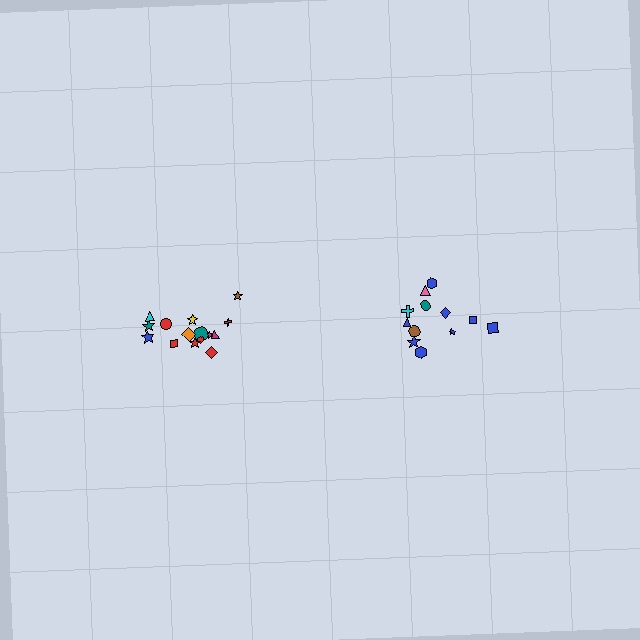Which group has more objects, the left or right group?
The left group.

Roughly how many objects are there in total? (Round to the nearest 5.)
Roughly 25 objects in total.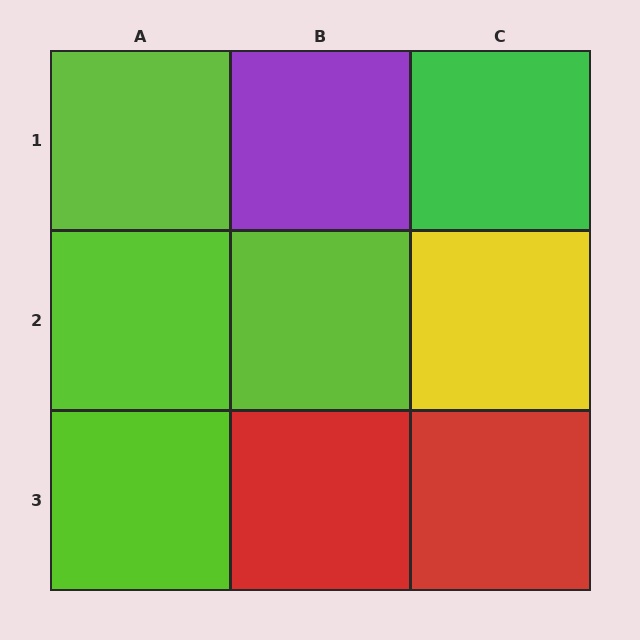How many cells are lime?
4 cells are lime.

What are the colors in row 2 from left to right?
Lime, lime, yellow.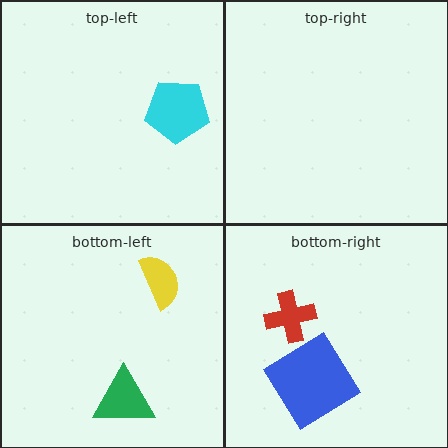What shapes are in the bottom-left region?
The green triangle, the yellow semicircle.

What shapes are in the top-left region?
The cyan pentagon.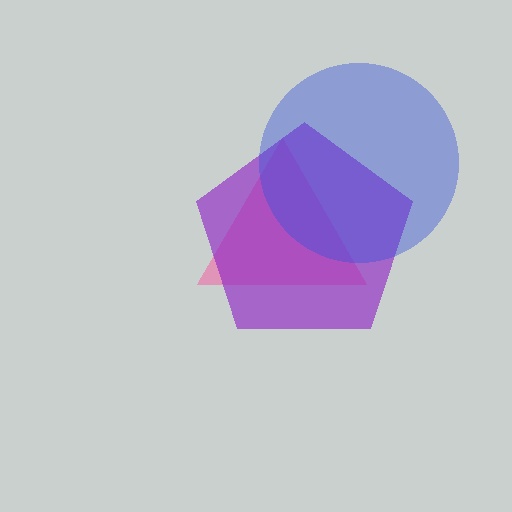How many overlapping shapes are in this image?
There are 3 overlapping shapes in the image.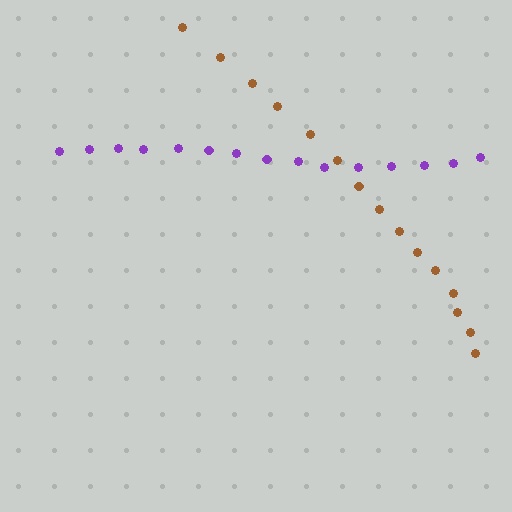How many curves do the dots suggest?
There are 2 distinct paths.